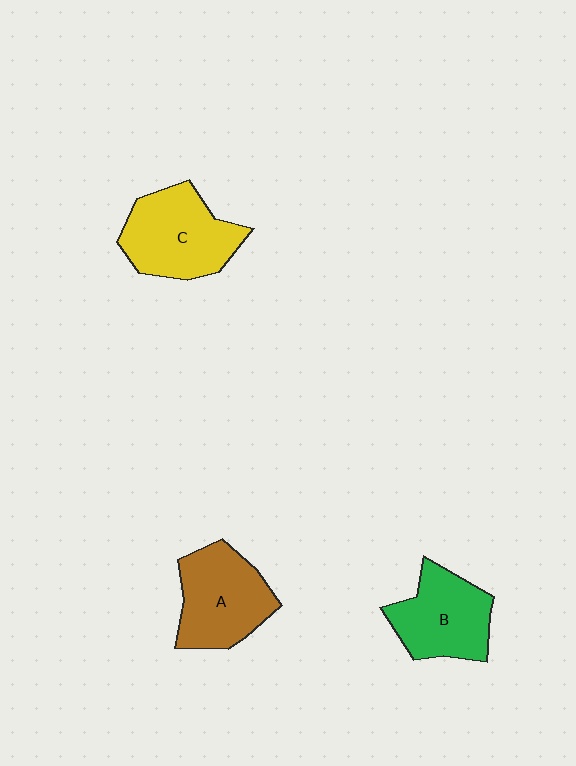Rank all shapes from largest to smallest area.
From largest to smallest: C (yellow), A (brown), B (green).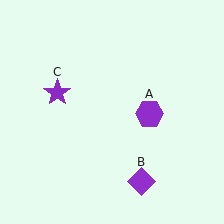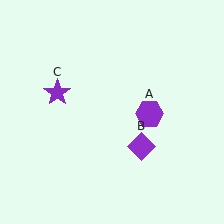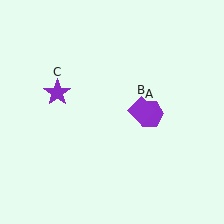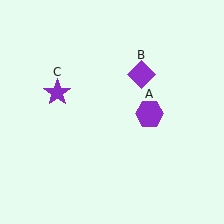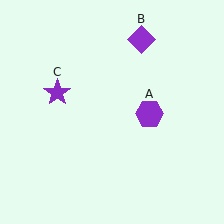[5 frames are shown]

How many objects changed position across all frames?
1 object changed position: purple diamond (object B).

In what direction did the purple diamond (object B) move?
The purple diamond (object B) moved up.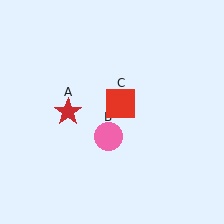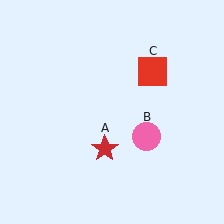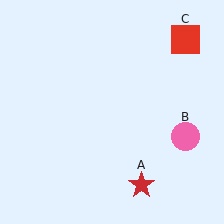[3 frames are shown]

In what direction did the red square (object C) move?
The red square (object C) moved up and to the right.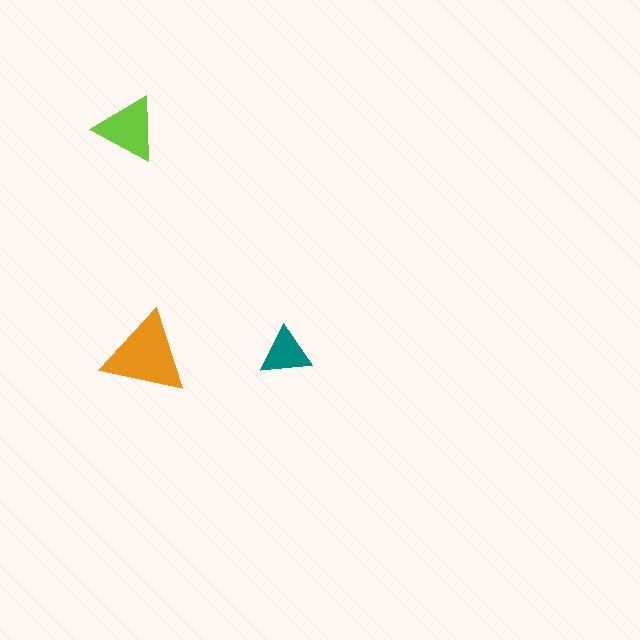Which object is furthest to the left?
The lime triangle is leftmost.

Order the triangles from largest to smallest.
the orange one, the lime one, the teal one.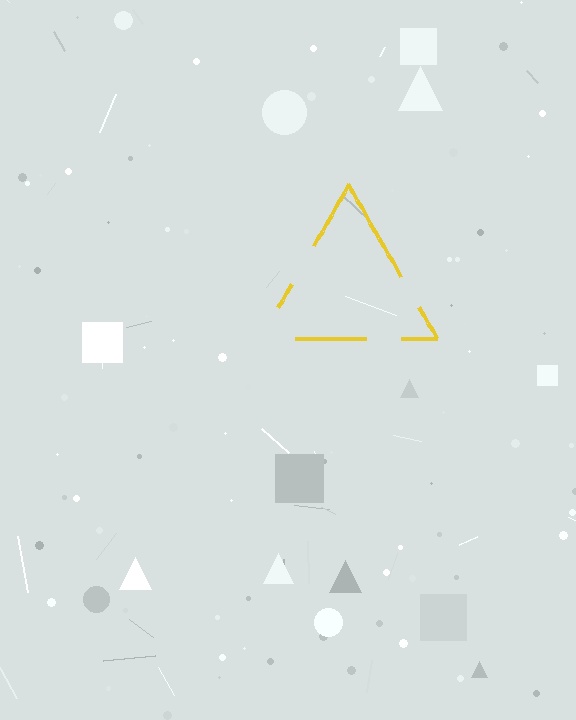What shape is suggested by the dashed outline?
The dashed outline suggests a triangle.